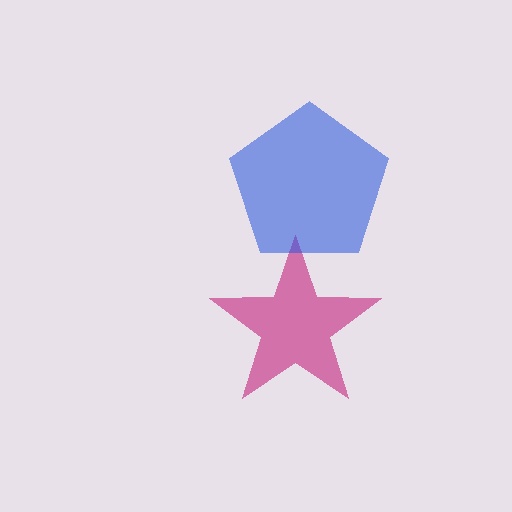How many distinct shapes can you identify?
There are 2 distinct shapes: a magenta star, a blue pentagon.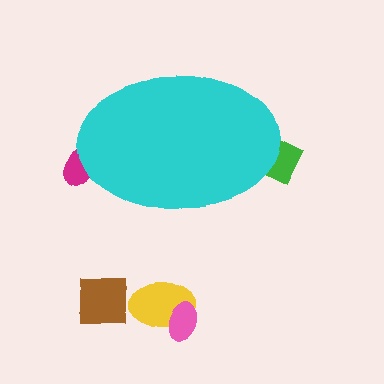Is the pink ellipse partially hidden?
No, the pink ellipse is fully visible.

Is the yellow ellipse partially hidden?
No, the yellow ellipse is fully visible.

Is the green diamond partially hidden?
Yes, the green diamond is partially hidden behind the cyan ellipse.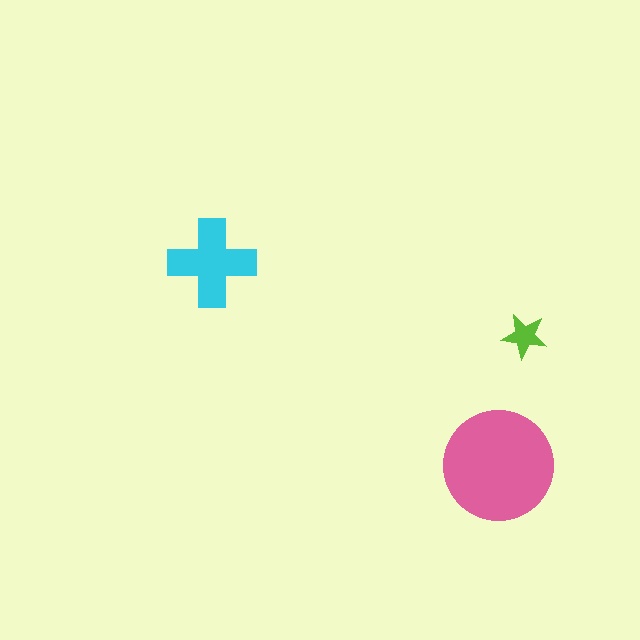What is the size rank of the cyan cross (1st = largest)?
2nd.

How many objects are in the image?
There are 3 objects in the image.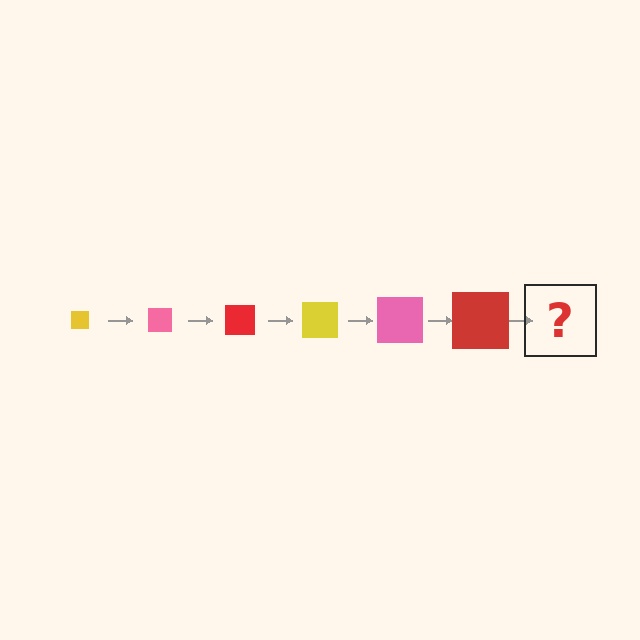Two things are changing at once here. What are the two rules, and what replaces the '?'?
The two rules are that the square grows larger each step and the color cycles through yellow, pink, and red. The '?' should be a yellow square, larger than the previous one.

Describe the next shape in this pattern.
It should be a yellow square, larger than the previous one.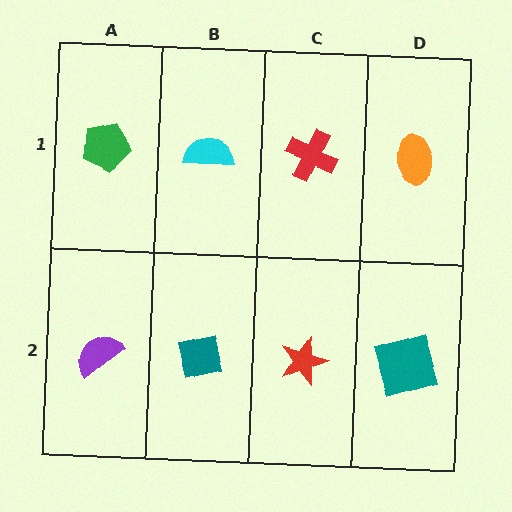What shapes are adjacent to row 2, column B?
A cyan semicircle (row 1, column B), a purple semicircle (row 2, column A), a red star (row 2, column C).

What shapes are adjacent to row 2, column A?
A green pentagon (row 1, column A), a teal square (row 2, column B).